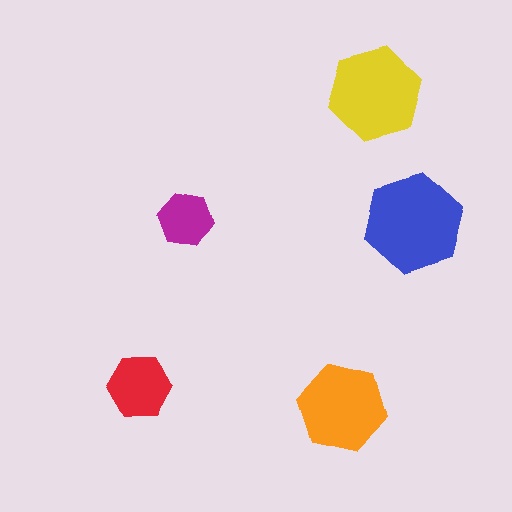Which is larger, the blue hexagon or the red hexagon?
The blue one.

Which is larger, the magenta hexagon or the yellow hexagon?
The yellow one.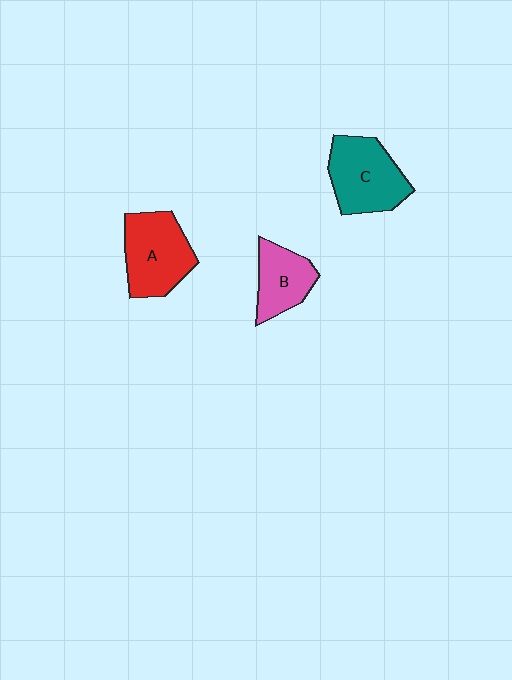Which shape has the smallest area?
Shape B (pink).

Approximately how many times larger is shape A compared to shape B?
Approximately 1.4 times.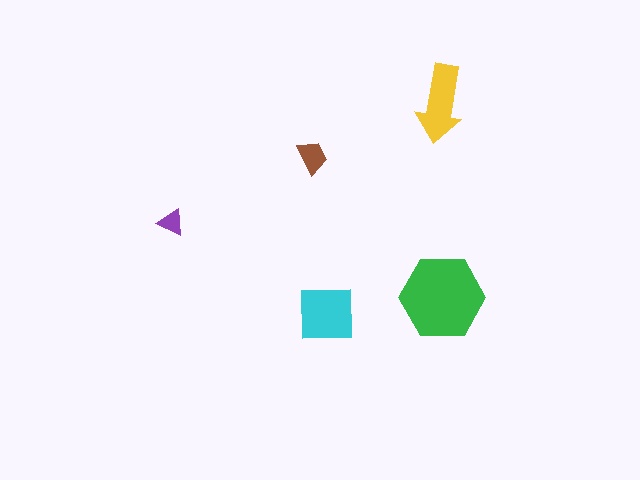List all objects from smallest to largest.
The purple triangle, the brown trapezoid, the yellow arrow, the cyan square, the green hexagon.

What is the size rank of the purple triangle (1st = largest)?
5th.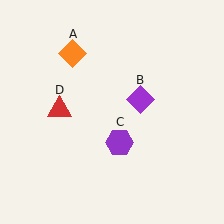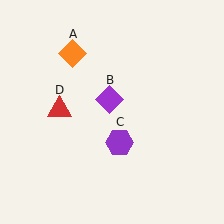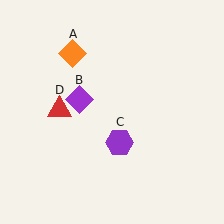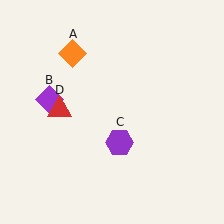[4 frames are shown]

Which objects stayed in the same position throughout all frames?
Orange diamond (object A) and purple hexagon (object C) and red triangle (object D) remained stationary.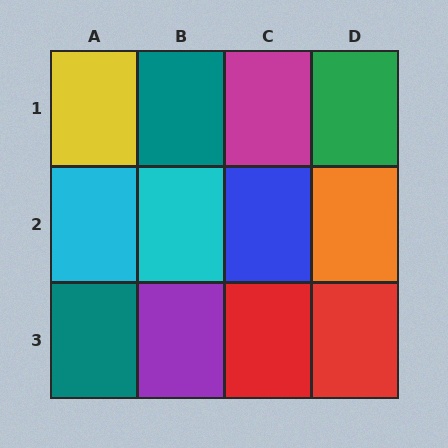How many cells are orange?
1 cell is orange.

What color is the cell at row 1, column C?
Magenta.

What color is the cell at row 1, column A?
Yellow.